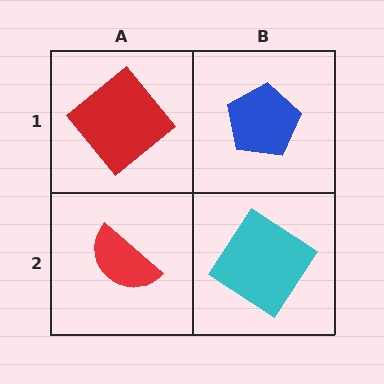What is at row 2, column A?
A red semicircle.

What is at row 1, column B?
A blue pentagon.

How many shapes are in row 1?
2 shapes.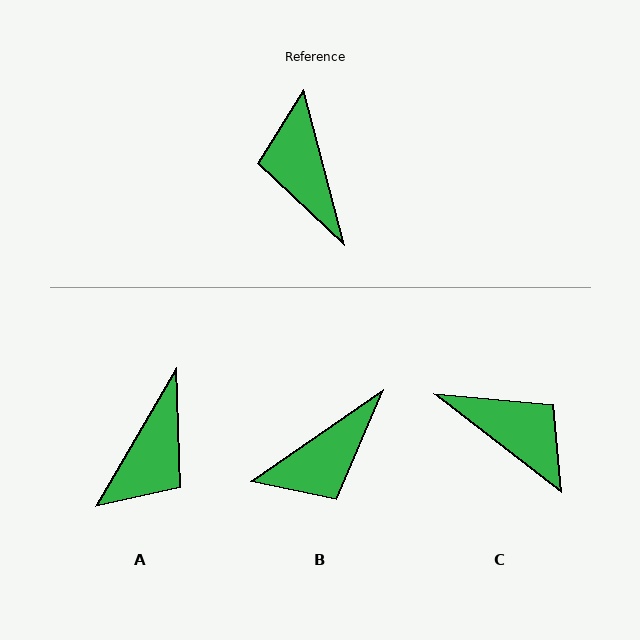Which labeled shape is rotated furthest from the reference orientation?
C, about 142 degrees away.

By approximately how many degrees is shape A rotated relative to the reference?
Approximately 135 degrees counter-clockwise.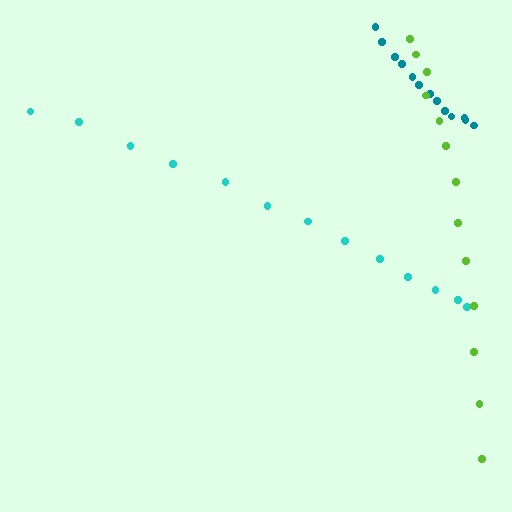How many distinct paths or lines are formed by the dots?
There are 3 distinct paths.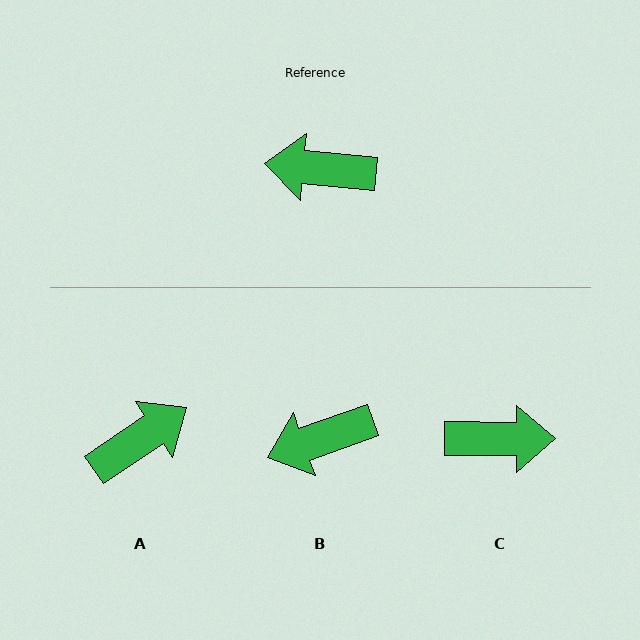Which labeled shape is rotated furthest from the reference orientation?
C, about 175 degrees away.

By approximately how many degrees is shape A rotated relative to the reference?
Approximately 141 degrees clockwise.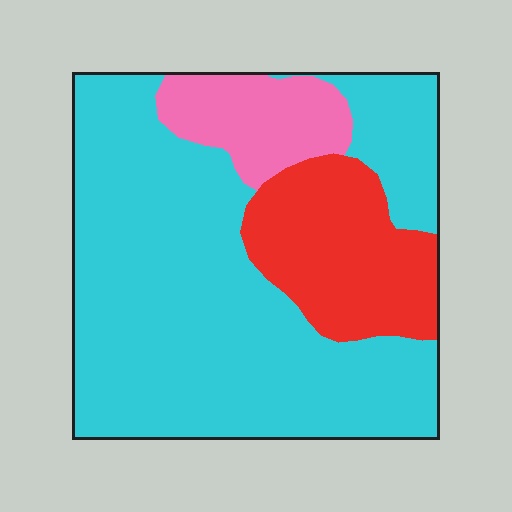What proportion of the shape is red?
Red takes up about one fifth (1/5) of the shape.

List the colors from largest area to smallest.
From largest to smallest: cyan, red, pink.